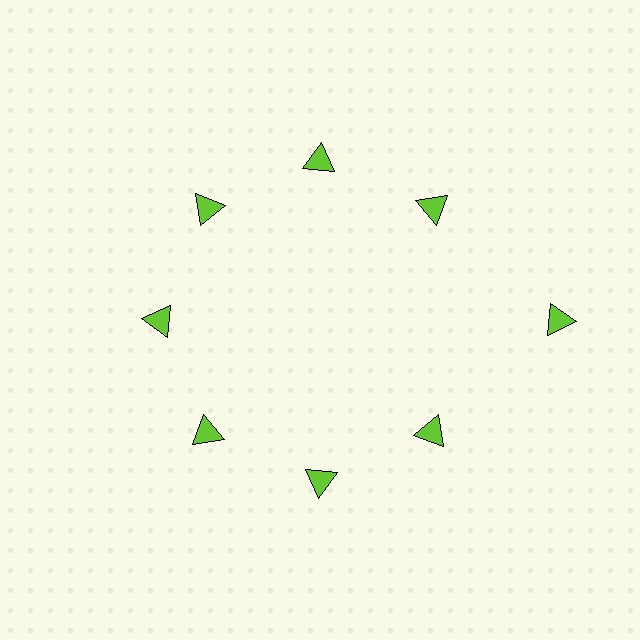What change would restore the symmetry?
The symmetry would be restored by moving it inward, back onto the ring so that all 8 triangles sit at equal angles and equal distance from the center.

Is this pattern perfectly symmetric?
No. The 8 lime triangles are arranged in a ring, but one element near the 3 o'clock position is pushed outward from the center, breaking the 8-fold rotational symmetry.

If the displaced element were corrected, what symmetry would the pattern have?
It would have 8-fold rotational symmetry — the pattern would map onto itself every 45 degrees.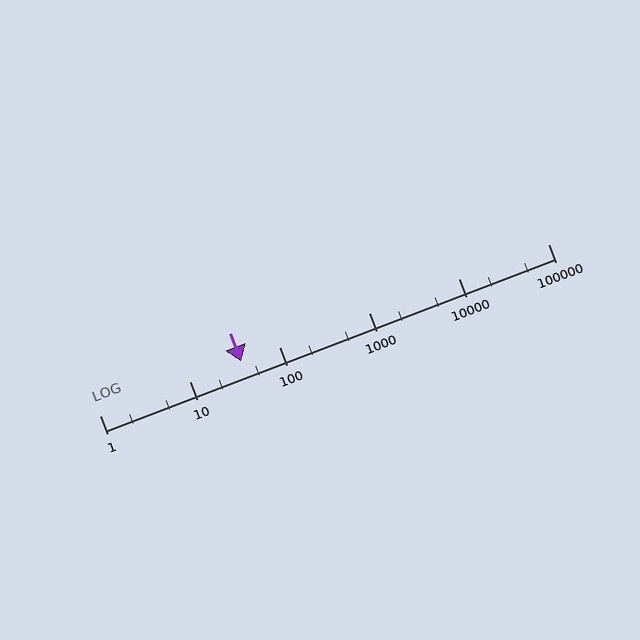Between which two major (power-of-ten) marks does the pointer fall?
The pointer is between 10 and 100.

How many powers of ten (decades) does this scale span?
The scale spans 5 decades, from 1 to 100000.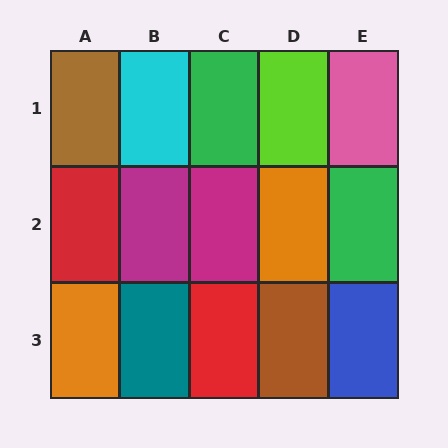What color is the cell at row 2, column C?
Magenta.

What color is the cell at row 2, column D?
Orange.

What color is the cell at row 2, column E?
Green.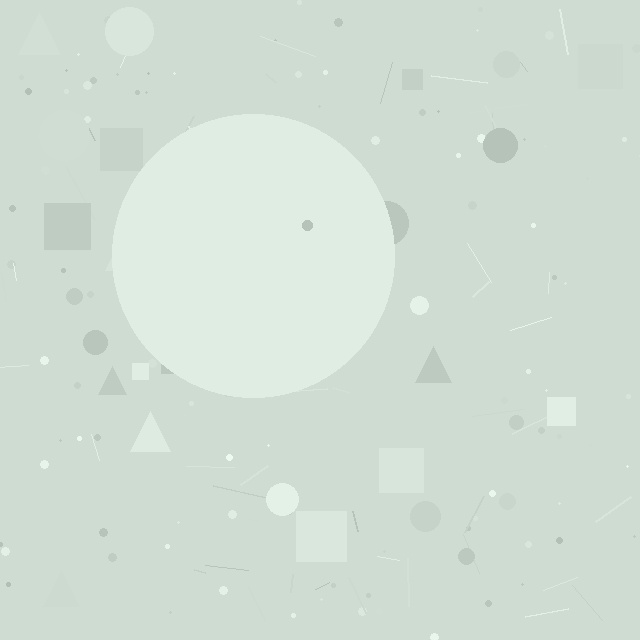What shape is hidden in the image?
A circle is hidden in the image.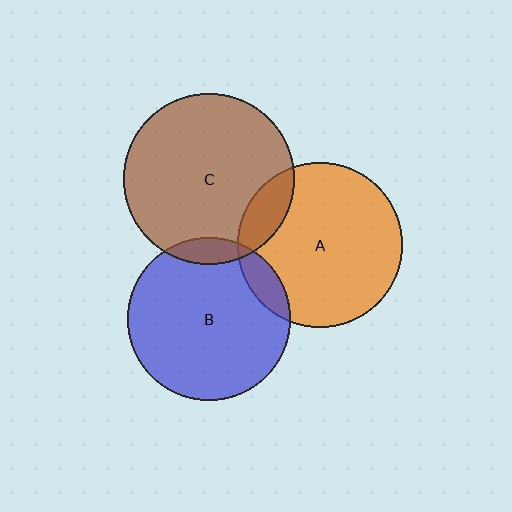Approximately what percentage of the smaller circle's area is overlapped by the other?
Approximately 10%.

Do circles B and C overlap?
Yes.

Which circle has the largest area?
Circle C (brown).